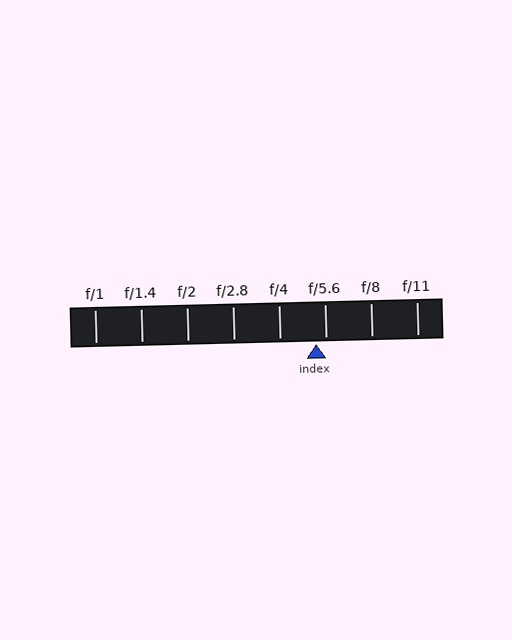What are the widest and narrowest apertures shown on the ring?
The widest aperture shown is f/1 and the narrowest is f/11.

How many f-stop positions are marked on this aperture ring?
There are 8 f-stop positions marked.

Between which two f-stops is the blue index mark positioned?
The index mark is between f/4 and f/5.6.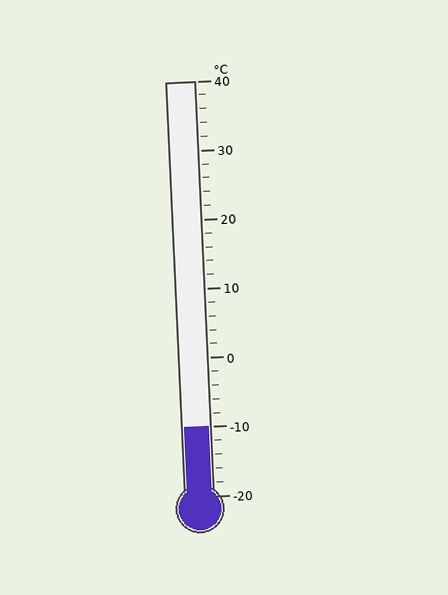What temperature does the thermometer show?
The thermometer shows approximately -10°C.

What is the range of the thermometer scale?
The thermometer scale ranges from -20°C to 40°C.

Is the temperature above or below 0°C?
The temperature is below 0°C.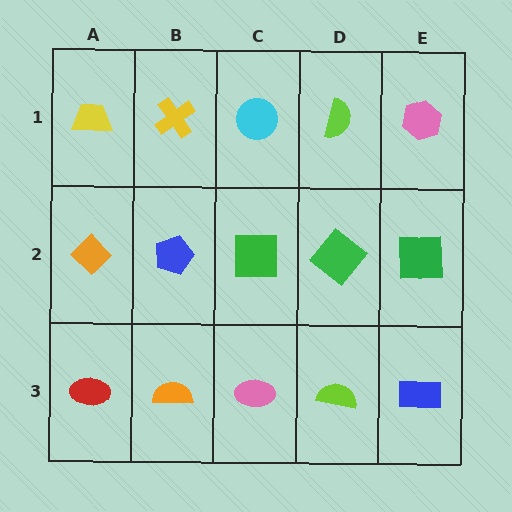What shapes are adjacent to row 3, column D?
A green diamond (row 2, column D), a pink ellipse (row 3, column C), a blue rectangle (row 3, column E).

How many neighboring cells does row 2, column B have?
4.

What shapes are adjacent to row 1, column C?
A green square (row 2, column C), a yellow cross (row 1, column B), a lime semicircle (row 1, column D).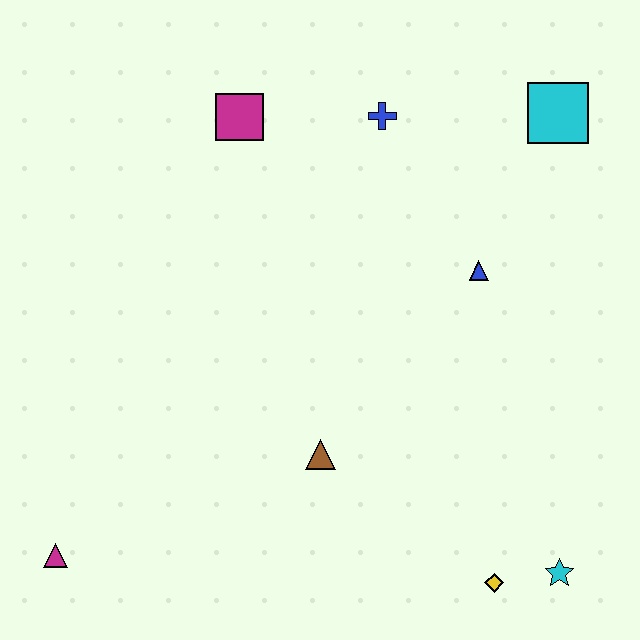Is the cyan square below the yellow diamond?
No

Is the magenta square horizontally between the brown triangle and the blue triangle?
No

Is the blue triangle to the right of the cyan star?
No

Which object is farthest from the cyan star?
The magenta square is farthest from the cyan star.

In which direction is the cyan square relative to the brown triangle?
The cyan square is above the brown triangle.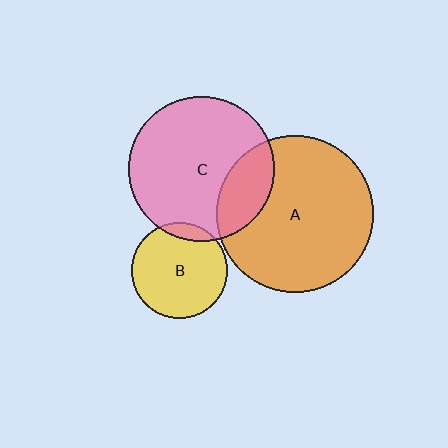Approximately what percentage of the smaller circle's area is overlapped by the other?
Approximately 10%.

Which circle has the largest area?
Circle A (orange).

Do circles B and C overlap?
Yes.